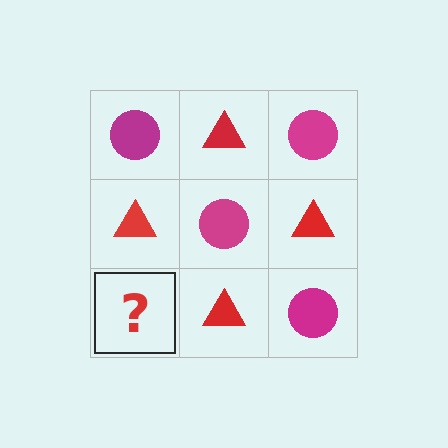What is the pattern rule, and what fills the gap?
The rule is that it alternates magenta circle and red triangle in a checkerboard pattern. The gap should be filled with a magenta circle.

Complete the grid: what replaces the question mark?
The question mark should be replaced with a magenta circle.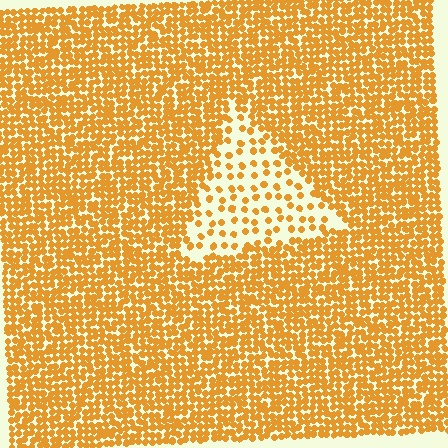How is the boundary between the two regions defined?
The boundary is defined by a change in element density (approximately 2.9x ratio). All elements are the same color, size, and shape.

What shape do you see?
I see a triangle.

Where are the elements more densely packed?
The elements are more densely packed outside the triangle boundary.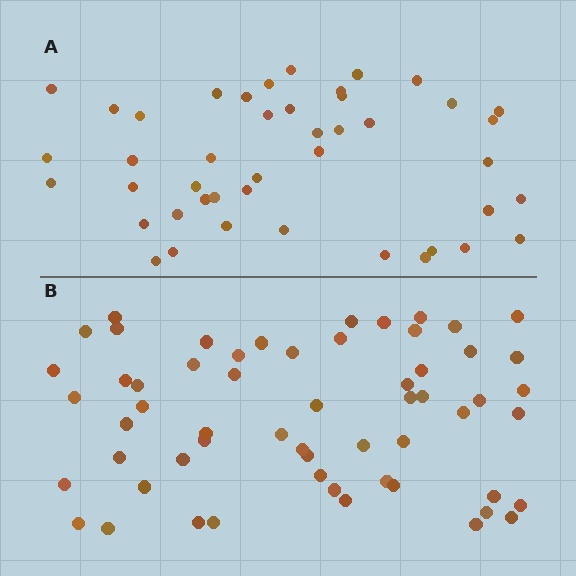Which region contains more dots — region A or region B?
Region B (the bottom region) has more dots.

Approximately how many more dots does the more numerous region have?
Region B has approximately 15 more dots than region A.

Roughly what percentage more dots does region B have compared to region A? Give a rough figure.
About 30% more.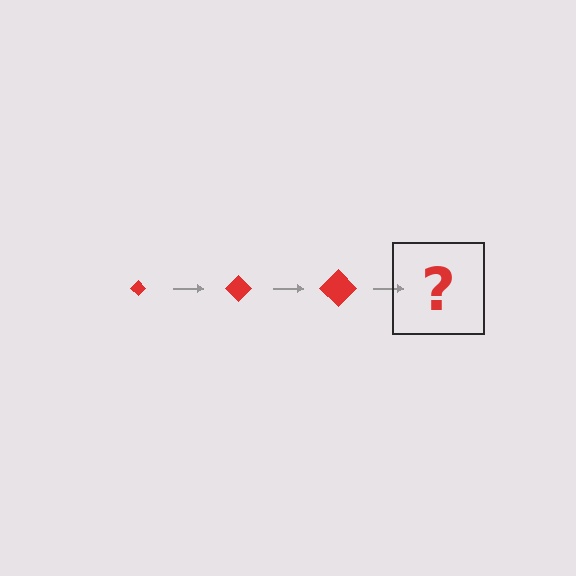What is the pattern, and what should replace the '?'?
The pattern is that the diamond gets progressively larger each step. The '?' should be a red diamond, larger than the previous one.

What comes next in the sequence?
The next element should be a red diamond, larger than the previous one.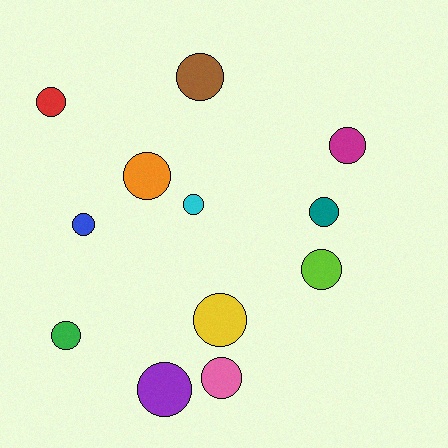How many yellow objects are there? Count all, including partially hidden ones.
There is 1 yellow object.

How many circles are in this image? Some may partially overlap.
There are 12 circles.